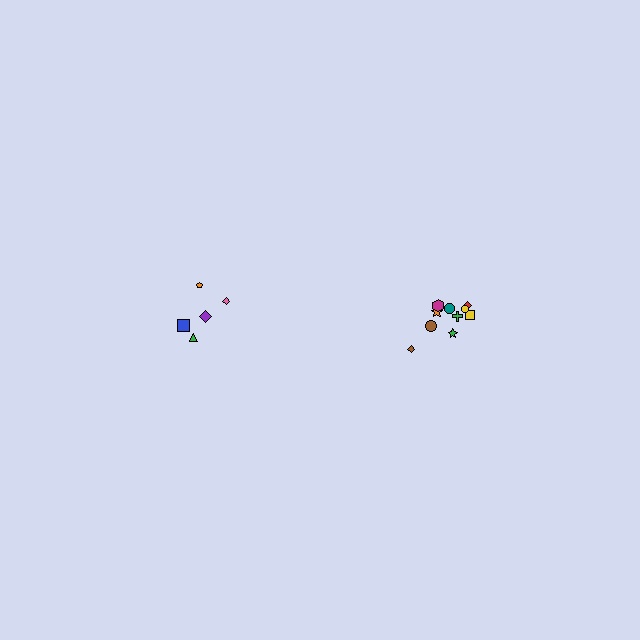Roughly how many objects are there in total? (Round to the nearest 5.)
Roughly 15 objects in total.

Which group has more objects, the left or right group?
The right group.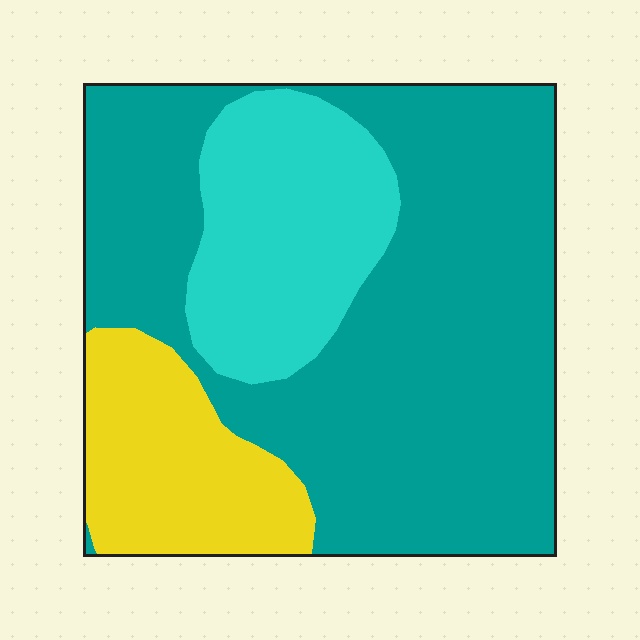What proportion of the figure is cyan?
Cyan takes up about one fifth (1/5) of the figure.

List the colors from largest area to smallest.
From largest to smallest: teal, cyan, yellow.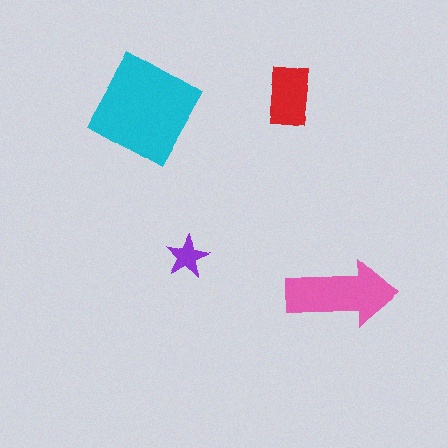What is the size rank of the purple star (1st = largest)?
4th.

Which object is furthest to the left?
The cyan diamond is leftmost.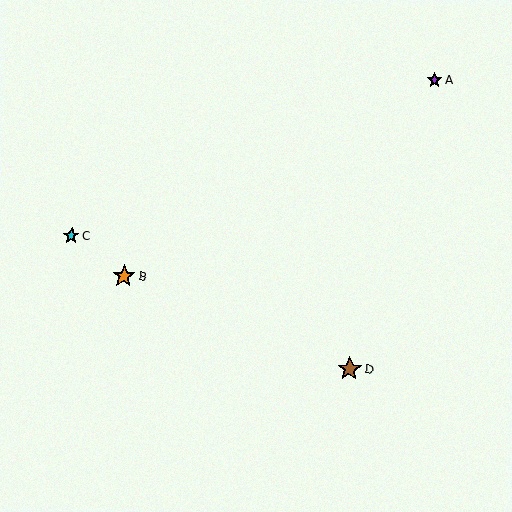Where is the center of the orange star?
The center of the orange star is at (124, 276).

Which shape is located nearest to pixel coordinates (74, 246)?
The cyan star (labeled C) at (71, 236) is nearest to that location.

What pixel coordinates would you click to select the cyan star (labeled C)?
Click at (71, 236) to select the cyan star C.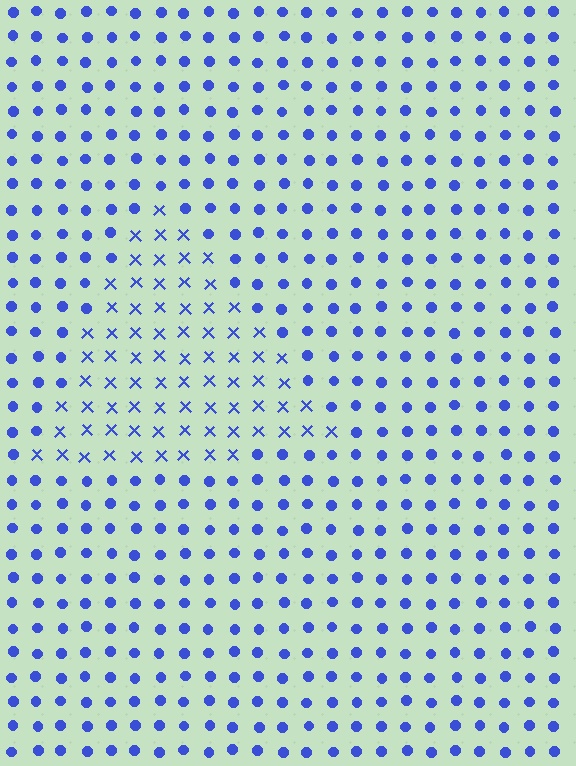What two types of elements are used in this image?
The image uses X marks inside the triangle region and circles outside it.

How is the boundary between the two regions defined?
The boundary is defined by a change in element shape: X marks inside vs. circles outside. All elements share the same color and spacing.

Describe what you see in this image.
The image is filled with small blue elements arranged in a uniform grid. A triangle-shaped region contains X marks, while the surrounding area contains circles. The boundary is defined purely by the change in element shape.